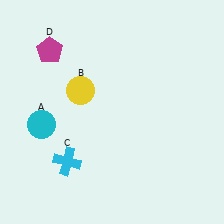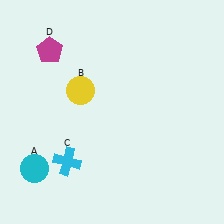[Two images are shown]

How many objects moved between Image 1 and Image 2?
1 object moved between the two images.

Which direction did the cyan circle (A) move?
The cyan circle (A) moved down.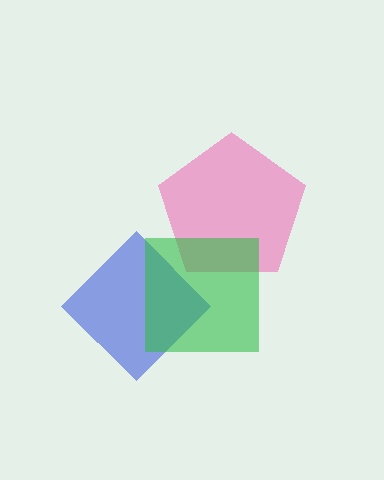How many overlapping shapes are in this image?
There are 3 overlapping shapes in the image.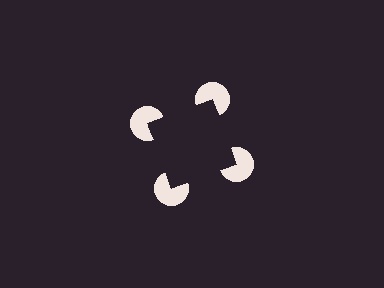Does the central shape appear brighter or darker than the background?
It typically appears slightly darker than the background, even though no actual brightness change is drawn.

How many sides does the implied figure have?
4 sides.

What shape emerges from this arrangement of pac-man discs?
An illusory square — its edges are inferred from the aligned wedge cuts in the pac-man discs, not physically drawn.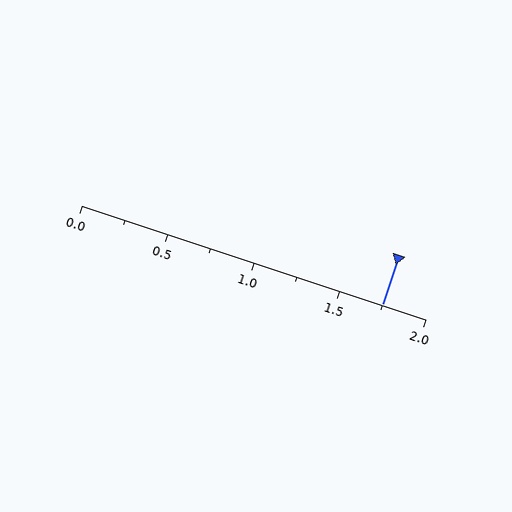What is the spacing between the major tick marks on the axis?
The major ticks are spaced 0.5 apart.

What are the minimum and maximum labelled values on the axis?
The axis runs from 0.0 to 2.0.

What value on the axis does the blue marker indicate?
The marker indicates approximately 1.75.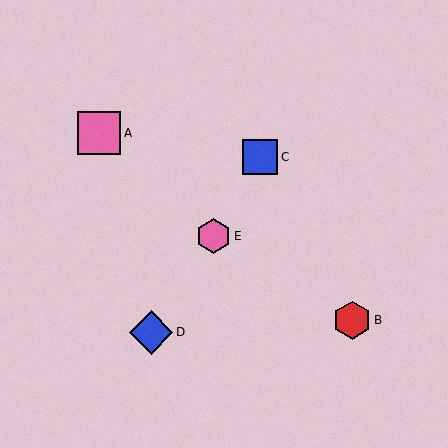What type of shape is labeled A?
Shape A is a pink square.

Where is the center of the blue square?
The center of the blue square is at (260, 157).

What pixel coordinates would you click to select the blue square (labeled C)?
Click at (260, 157) to select the blue square C.